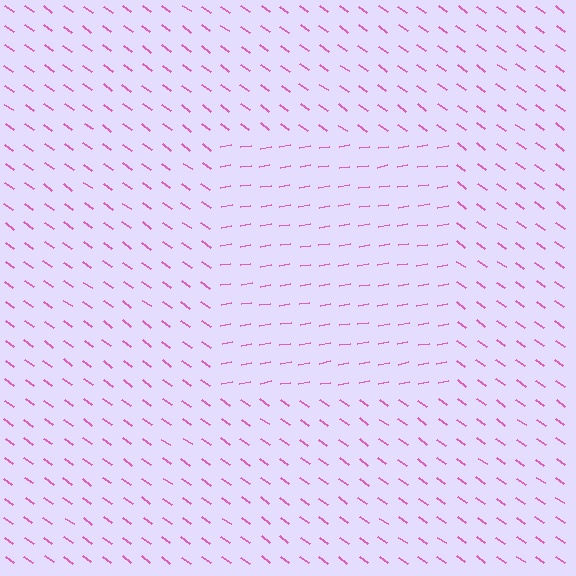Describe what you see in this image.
The image is filled with small pink line segments. A rectangle region in the image has lines oriented differently from the surrounding lines, creating a visible texture boundary.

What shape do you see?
I see a rectangle.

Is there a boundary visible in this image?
Yes, there is a texture boundary formed by a change in line orientation.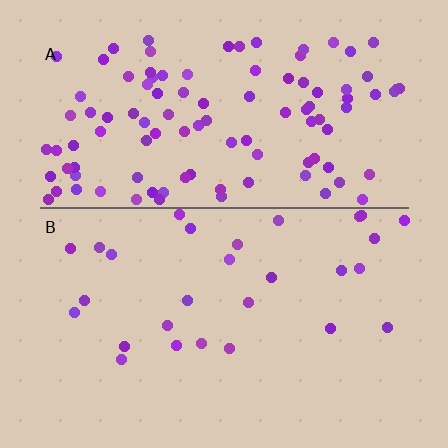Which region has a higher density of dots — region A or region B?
A (the top).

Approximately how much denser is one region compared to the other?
Approximately 3.8× — region A over region B.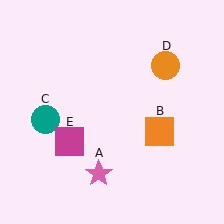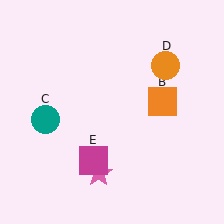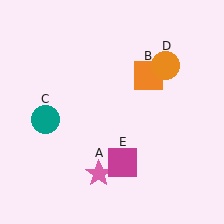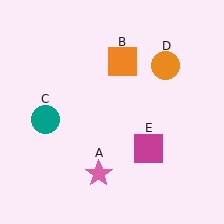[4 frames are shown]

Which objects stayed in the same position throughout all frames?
Pink star (object A) and teal circle (object C) and orange circle (object D) remained stationary.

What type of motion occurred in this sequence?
The orange square (object B), magenta square (object E) rotated counterclockwise around the center of the scene.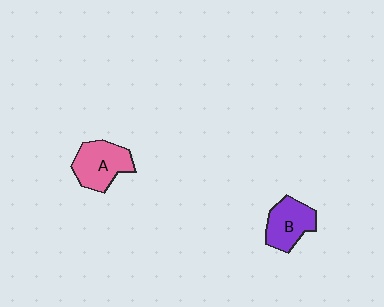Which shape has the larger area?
Shape A (pink).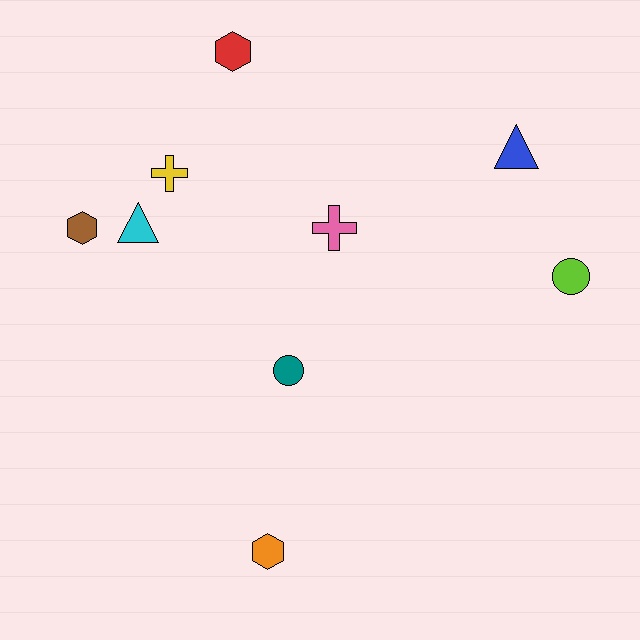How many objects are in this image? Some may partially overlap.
There are 9 objects.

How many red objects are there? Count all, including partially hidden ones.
There is 1 red object.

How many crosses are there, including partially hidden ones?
There are 2 crosses.